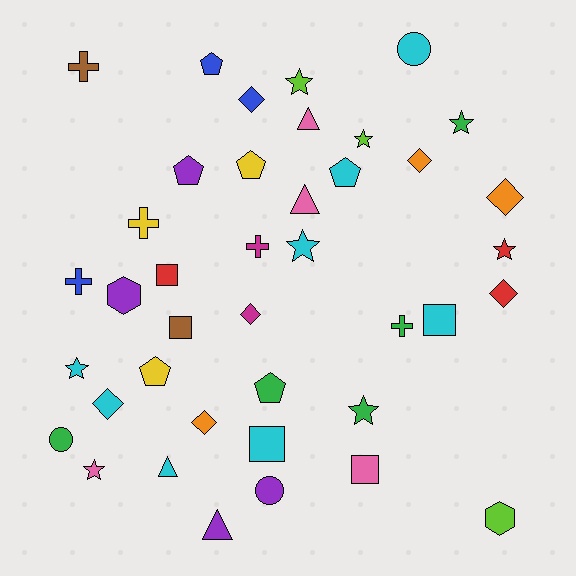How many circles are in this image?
There are 3 circles.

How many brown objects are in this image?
There are 2 brown objects.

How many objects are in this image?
There are 40 objects.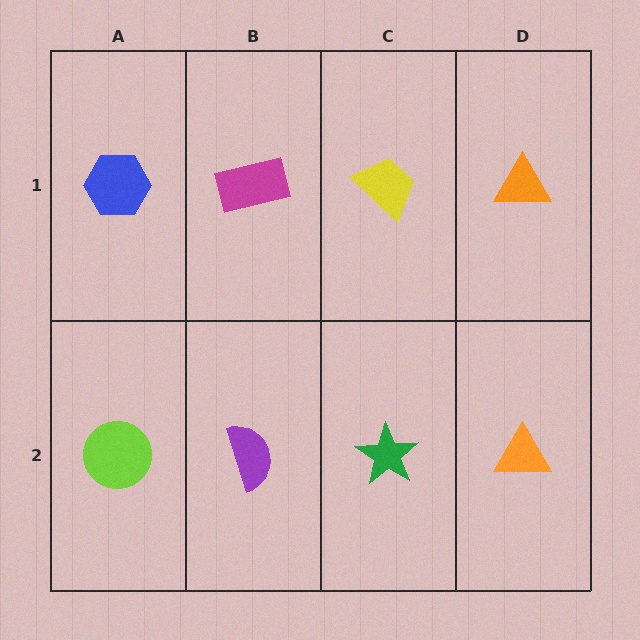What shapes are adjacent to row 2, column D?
An orange triangle (row 1, column D), a green star (row 2, column C).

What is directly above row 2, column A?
A blue hexagon.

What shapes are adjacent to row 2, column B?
A magenta rectangle (row 1, column B), a lime circle (row 2, column A), a green star (row 2, column C).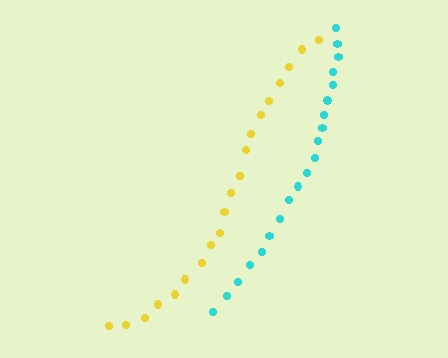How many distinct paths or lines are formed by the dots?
There are 2 distinct paths.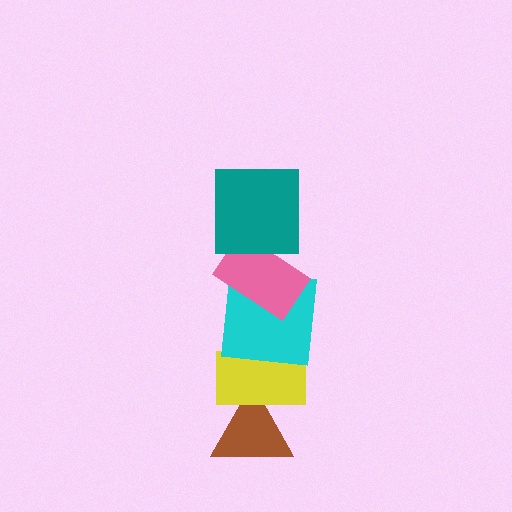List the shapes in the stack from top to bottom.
From top to bottom: the teal square, the pink rectangle, the cyan square, the yellow rectangle, the brown triangle.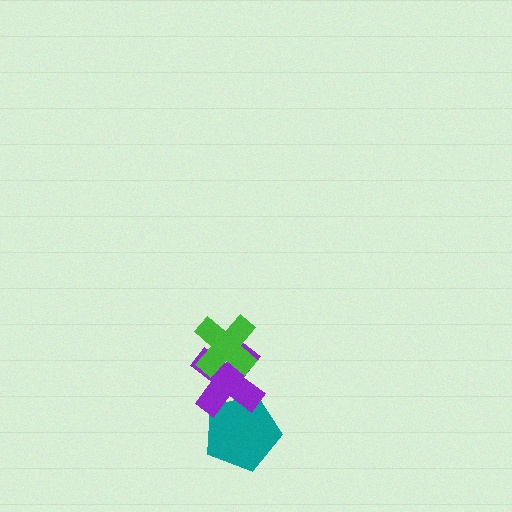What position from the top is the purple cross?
The purple cross is 2nd from the top.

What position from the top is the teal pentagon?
The teal pentagon is 3rd from the top.